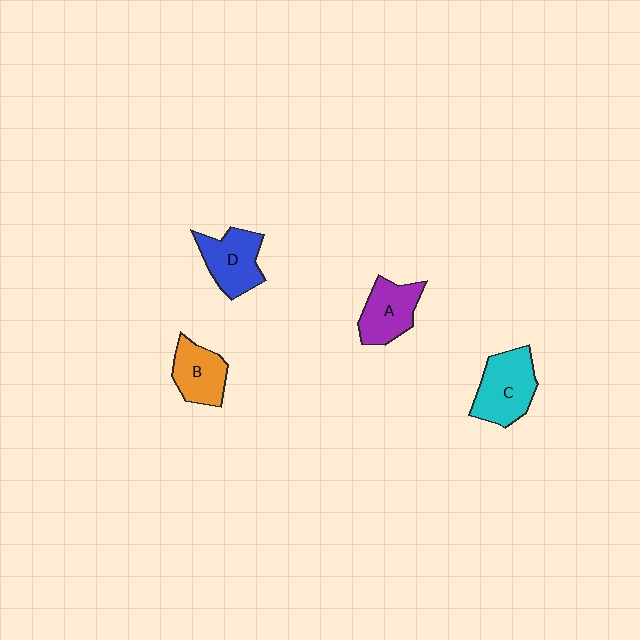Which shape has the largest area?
Shape C (cyan).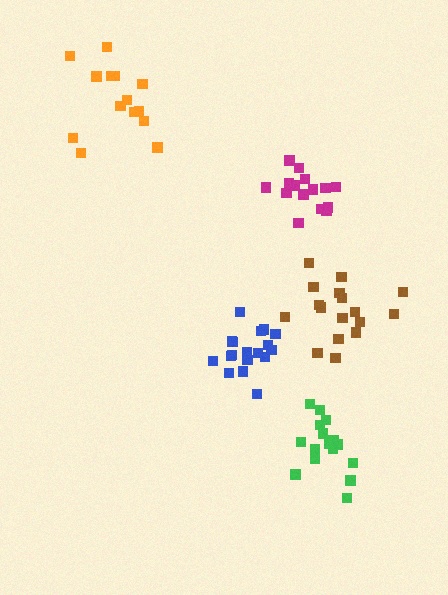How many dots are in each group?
Group 1: 16 dots, Group 2: 14 dots, Group 3: 17 dots, Group 4: 15 dots, Group 5: 18 dots (80 total).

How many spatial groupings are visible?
There are 5 spatial groupings.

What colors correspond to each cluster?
The clusters are colored: green, orange, brown, magenta, blue.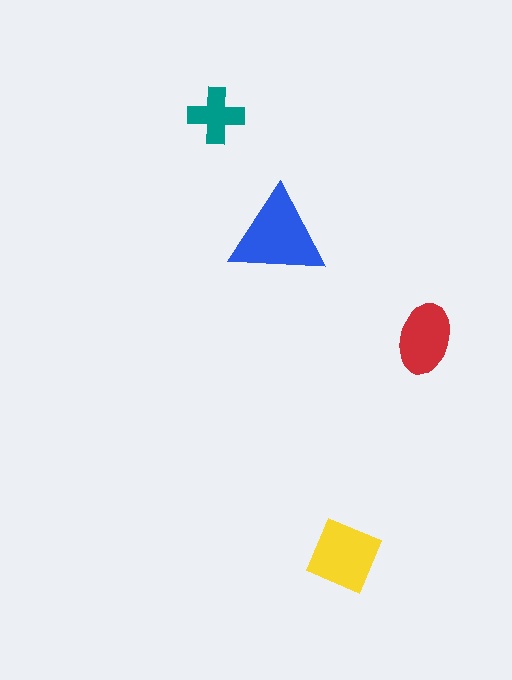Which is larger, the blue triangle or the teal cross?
The blue triangle.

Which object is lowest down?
The yellow square is bottommost.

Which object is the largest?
The blue triangle.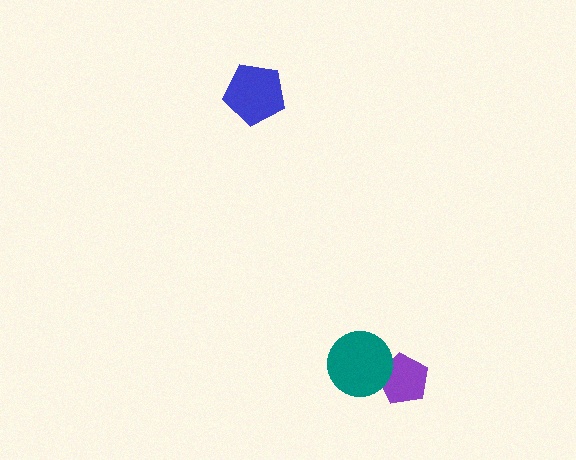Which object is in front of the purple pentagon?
The teal circle is in front of the purple pentagon.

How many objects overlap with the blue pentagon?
0 objects overlap with the blue pentagon.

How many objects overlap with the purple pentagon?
1 object overlaps with the purple pentagon.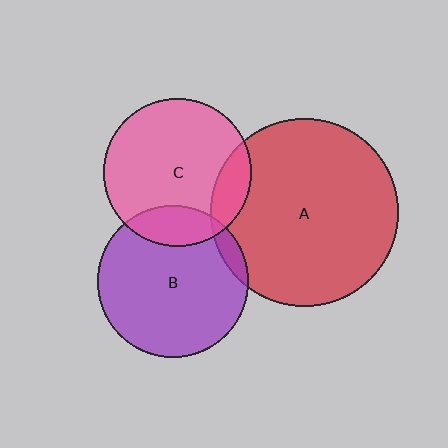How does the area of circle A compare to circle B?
Approximately 1.5 times.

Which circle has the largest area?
Circle A (red).